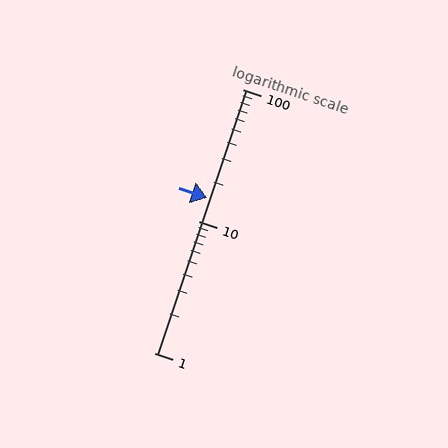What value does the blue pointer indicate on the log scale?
The pointer indicates approximately 15.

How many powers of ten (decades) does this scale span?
The scale spans 2 decades, from 1 to 100.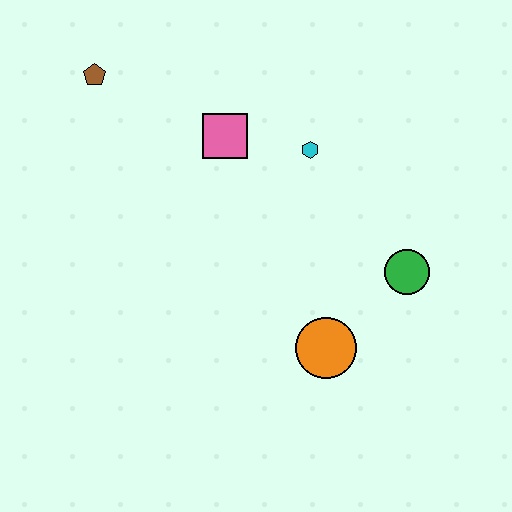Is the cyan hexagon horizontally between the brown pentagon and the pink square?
No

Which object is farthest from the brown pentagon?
The green circle is farthest from the brown pentagon.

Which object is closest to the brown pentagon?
The pink square is closest to the brown pentagon.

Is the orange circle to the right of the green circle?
No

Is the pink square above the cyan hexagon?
Yes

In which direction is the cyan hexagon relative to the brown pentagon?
The cyan hexagon is to the right of the brown pentagon.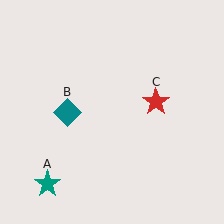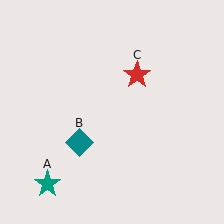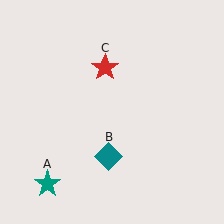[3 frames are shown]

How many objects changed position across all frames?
2 objects changed position: teal diamond (object B), red star (object C).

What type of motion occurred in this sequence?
The teal diamond (object B), red star (object C) rotated counterclockwise around the center of the scene.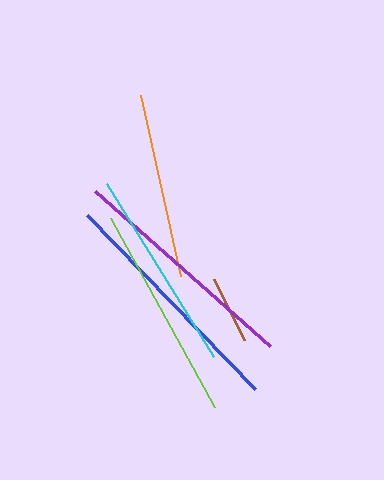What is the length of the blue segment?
The blue segment is approximately 241 pixels long.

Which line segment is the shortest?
The brown line is the shortest at approximately 68 pixels.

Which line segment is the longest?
The blue line is the longest at approximately 241 pixels.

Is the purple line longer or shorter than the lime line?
The purple line is longer than the lime line.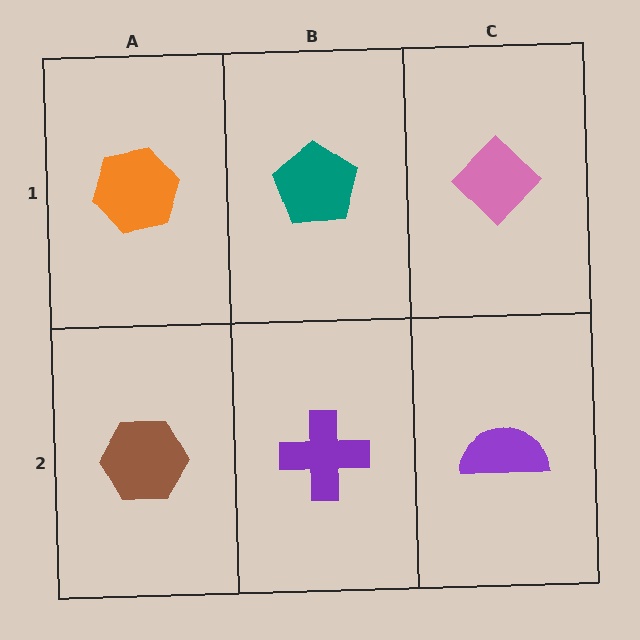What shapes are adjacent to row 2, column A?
An orange hexagon (row 1, column A), a purple cross (row 2, column B).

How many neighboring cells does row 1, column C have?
2.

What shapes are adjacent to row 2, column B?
A teal pentagon (row 1, column B), a brown hexagon (row 2, column A), a purple semicircle (row 2, column C).